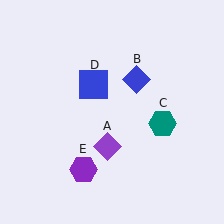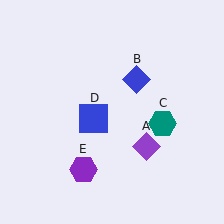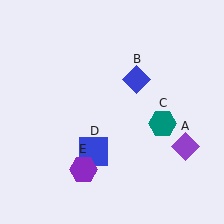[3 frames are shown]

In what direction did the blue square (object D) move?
The blue square (object D) moved down.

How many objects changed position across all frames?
2 objects changed position: purple diamond (object A), blue square (object D).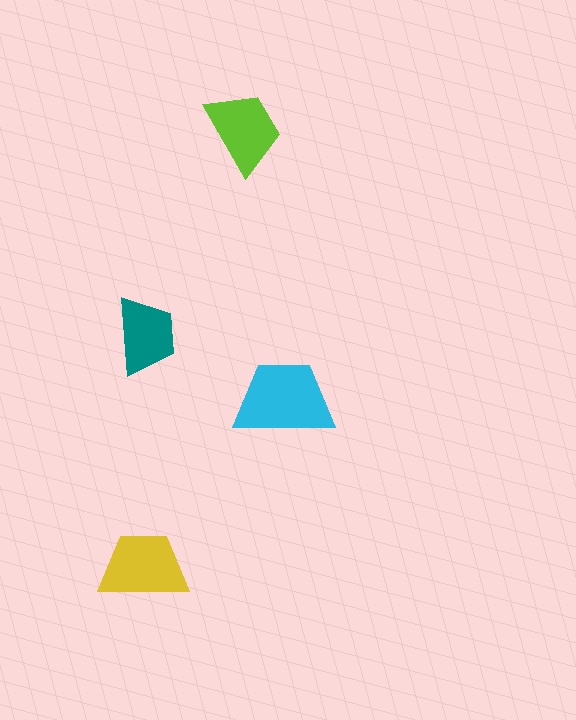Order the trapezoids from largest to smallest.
the cyan one, the yellow one, the lime one, the teal one.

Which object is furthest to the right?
The cyan trapezoid is rightmost.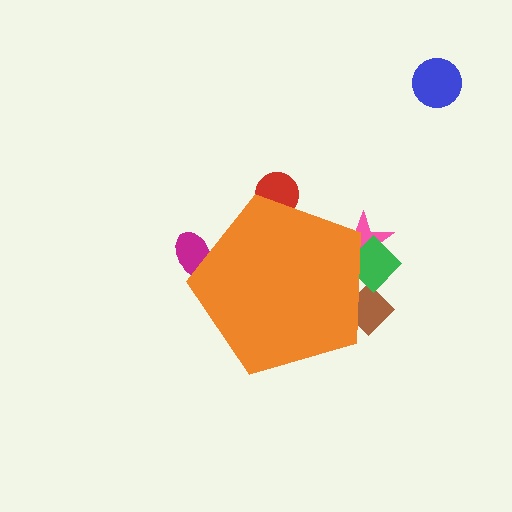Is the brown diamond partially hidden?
Yes, the brown diamond is partially hidden behind the orange pentagon.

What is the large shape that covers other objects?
An orange pentagon.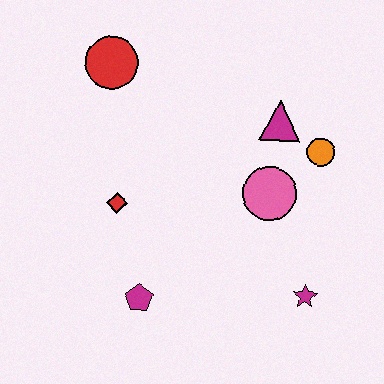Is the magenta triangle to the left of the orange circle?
Yes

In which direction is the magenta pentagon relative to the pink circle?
The magenta pentagon is to the left of the pink circle.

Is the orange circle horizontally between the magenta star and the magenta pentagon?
No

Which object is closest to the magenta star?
The pink circle is closest to the magenta star.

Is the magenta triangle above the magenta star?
Yes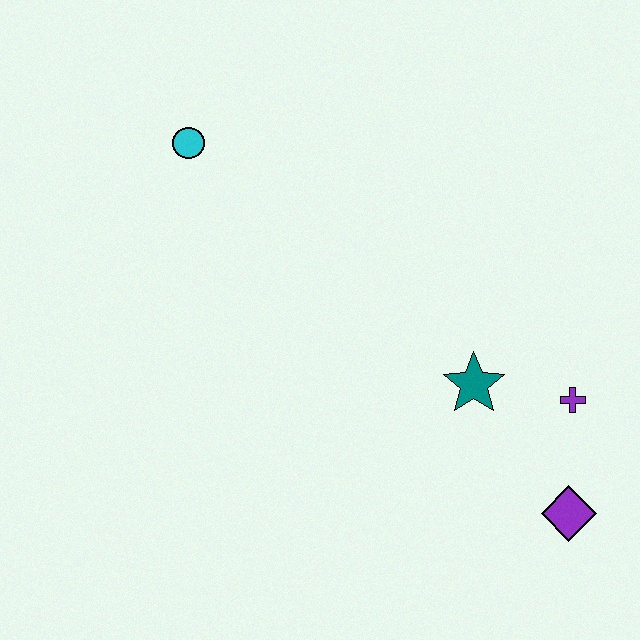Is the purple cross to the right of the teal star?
Yes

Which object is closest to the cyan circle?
The teal star is closest to the cyan circle.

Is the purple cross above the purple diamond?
Yes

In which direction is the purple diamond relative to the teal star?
The purple diamond is below the teal star.